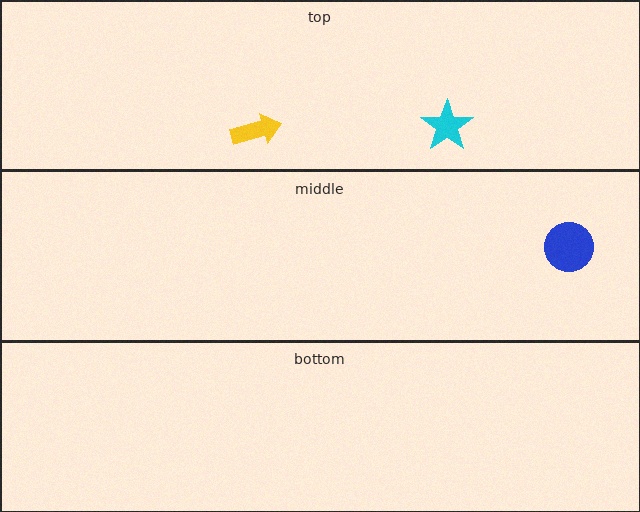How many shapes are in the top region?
2.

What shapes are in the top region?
The yellow arrow, the cyan star.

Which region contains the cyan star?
The top region.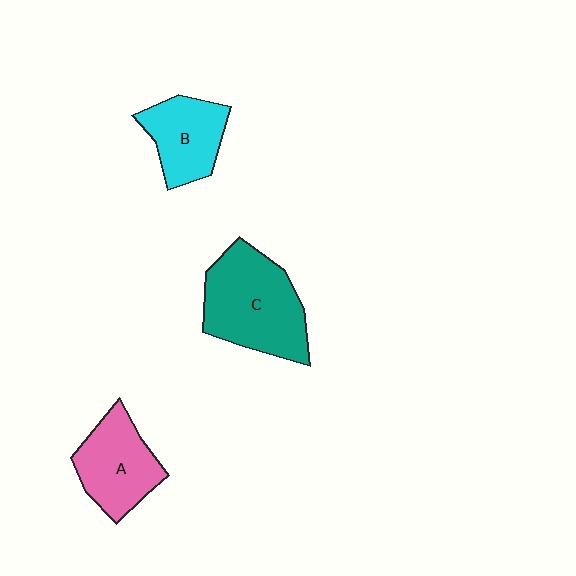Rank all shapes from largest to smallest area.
From largest to smallest: C (teal), A (pink), B (cyan).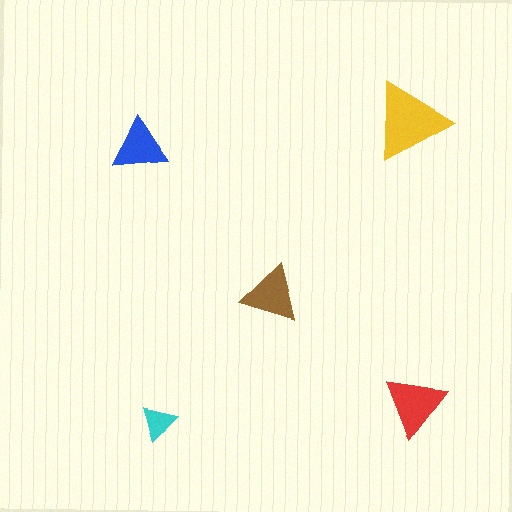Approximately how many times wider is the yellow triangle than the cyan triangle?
About 2 times wider.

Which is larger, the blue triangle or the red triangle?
The red one.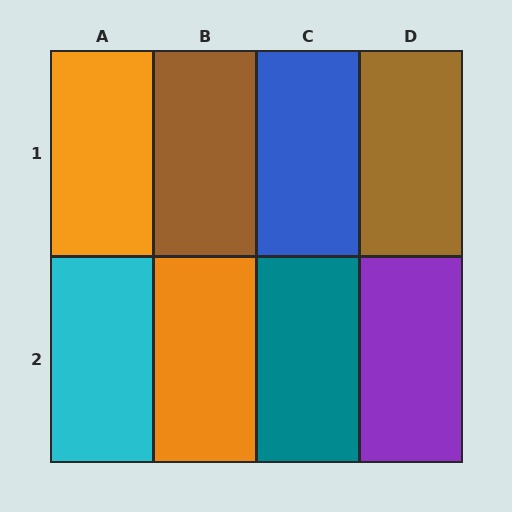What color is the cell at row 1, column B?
Brown.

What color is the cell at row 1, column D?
Brown.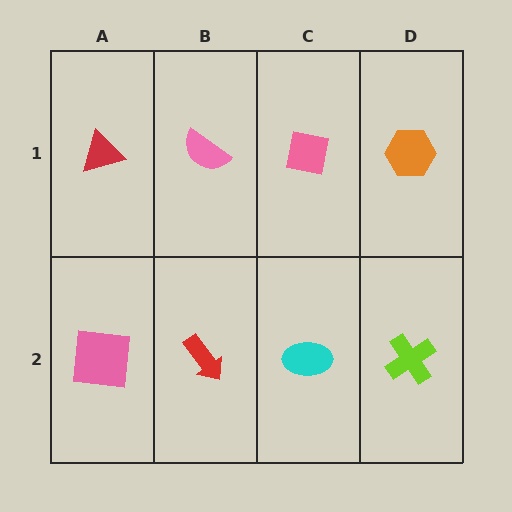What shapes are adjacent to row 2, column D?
An orange hexagon (row 1, column D), a cyan ellipse (row 2, column C).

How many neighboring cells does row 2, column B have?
3.